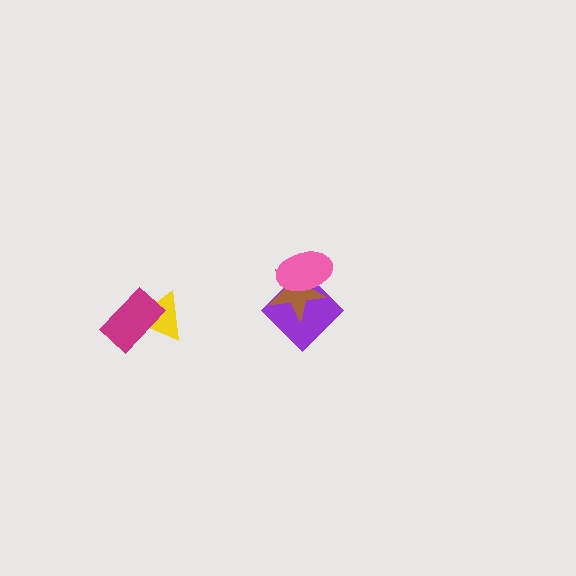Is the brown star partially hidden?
Yes, it is partially covered by another shape.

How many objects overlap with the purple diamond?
2 objects overlap with the purple diamond.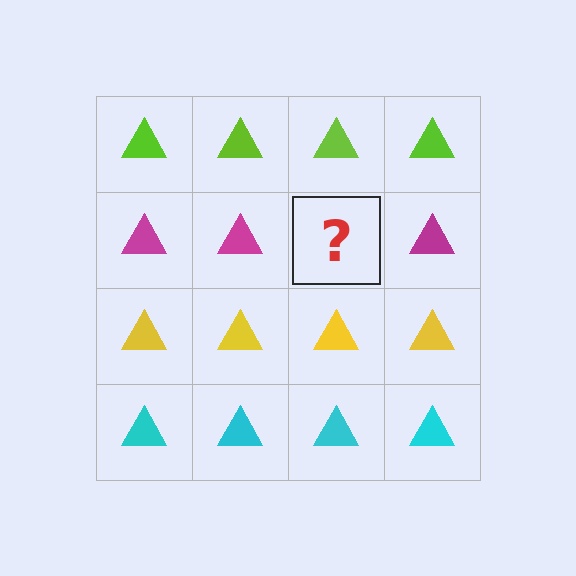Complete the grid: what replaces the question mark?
The question mark should be replaced with a magenta triangle.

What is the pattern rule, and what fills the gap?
The rule is that each row has a consistent color. The gap should be filled with a magenta triangle.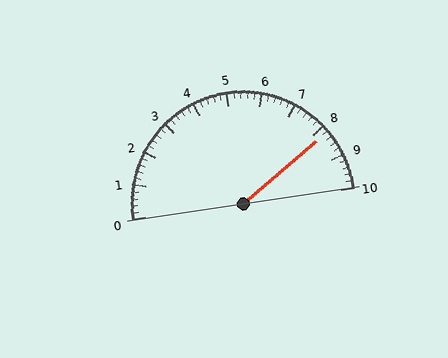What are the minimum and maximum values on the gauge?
The gauge ranges from 0 to 10.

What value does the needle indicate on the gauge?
The needle indicates approximately 8.2.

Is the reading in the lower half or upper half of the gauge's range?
The reading is in the upper half of the range (0 to 10).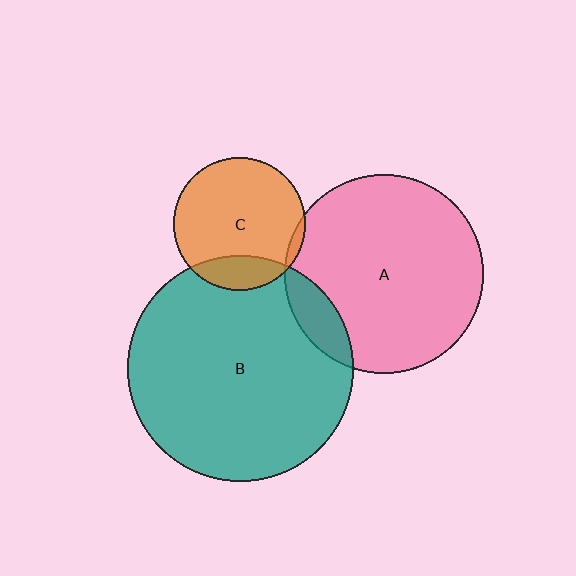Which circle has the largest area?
Circle B (teal).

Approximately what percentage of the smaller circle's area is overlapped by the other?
Approximately 10%.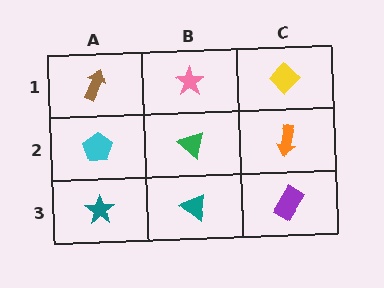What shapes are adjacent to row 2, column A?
A brown arrow (row 1, column A), a teal star (row 3, column A), a green triangle (row 2, column B).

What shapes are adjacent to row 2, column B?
A pink star (row 1, column B), a teal triangle (row 3, column B), a cyan pentagon (row 2, column A), an orange arrow (row 2, column C).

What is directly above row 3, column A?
A cyan pentagon.